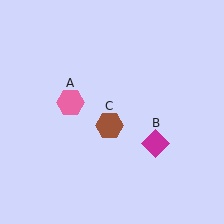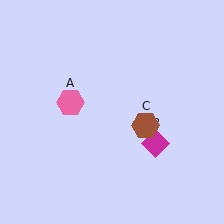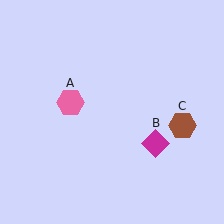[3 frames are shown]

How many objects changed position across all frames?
1 object changed position: brown hexagon (object C).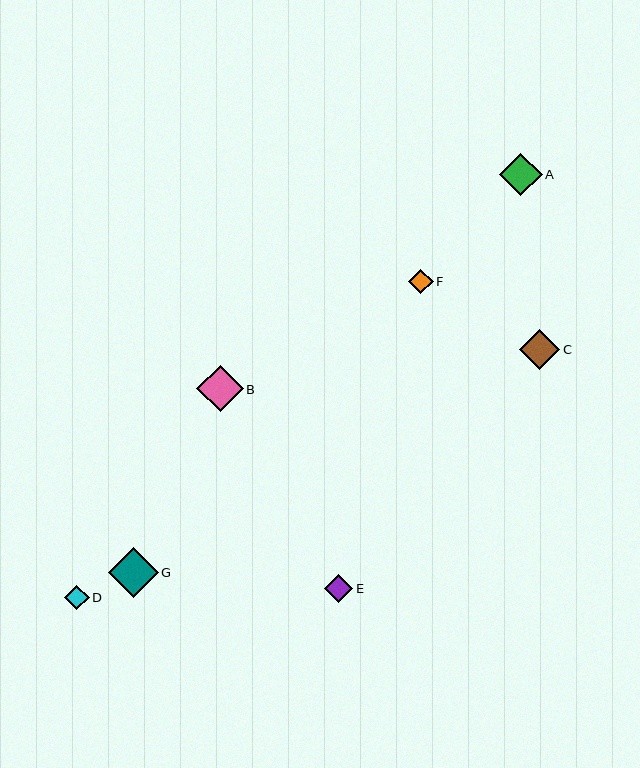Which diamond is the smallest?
Diamond D is the smallest with a size of approximately 25 pixels.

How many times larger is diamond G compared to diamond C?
Diamond G is approximately 1.2 times the size of diamond C.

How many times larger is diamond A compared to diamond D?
Diamond A is approximately 1.7 times the size of diamond D.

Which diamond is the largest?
Diamond G is the largest with a size of approximately 50 pixels.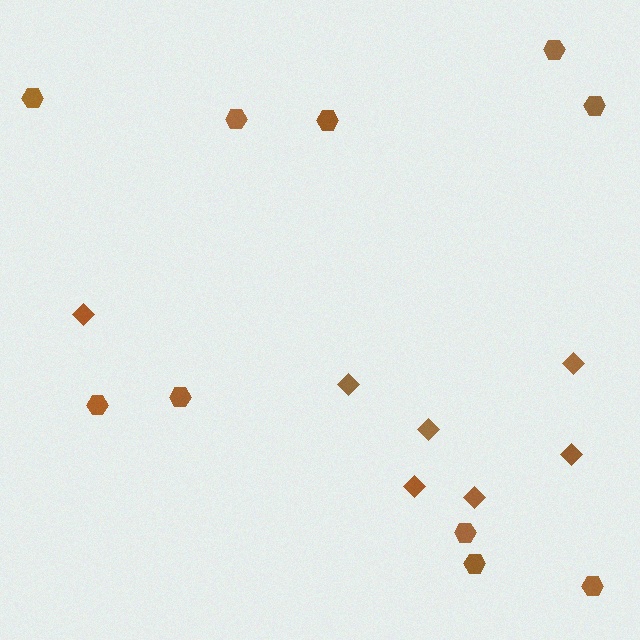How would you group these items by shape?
There are 2 groups: one group of hexagons (10) and one group of diamonds (7).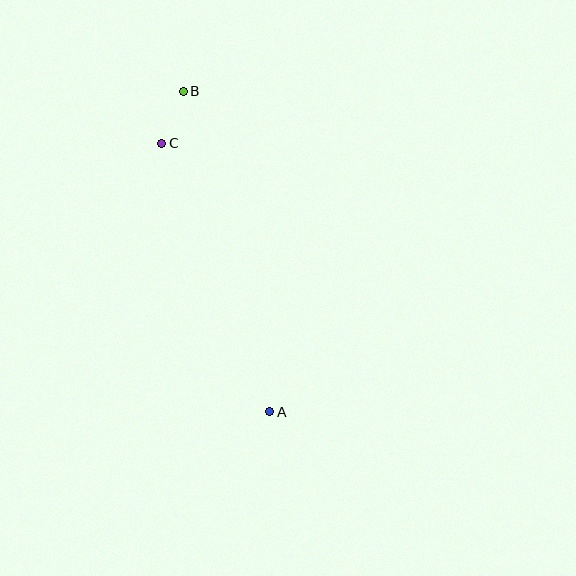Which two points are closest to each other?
Points B and C are closest to each other.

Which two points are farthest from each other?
Points A and B are farthest from each other.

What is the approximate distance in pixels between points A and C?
The distance between A and C is approximately 289 pixels.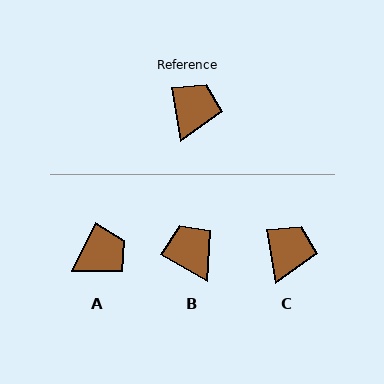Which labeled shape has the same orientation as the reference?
C.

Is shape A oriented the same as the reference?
No, it is off by about 35 degrees.